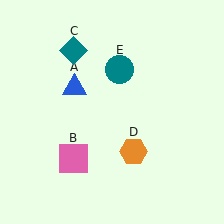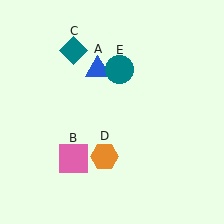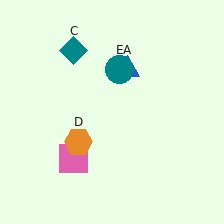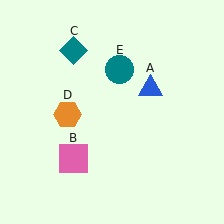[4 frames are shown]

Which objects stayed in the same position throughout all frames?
Pink square (object B) and teal diamond (object C) and teal circle (object E) remained stationary.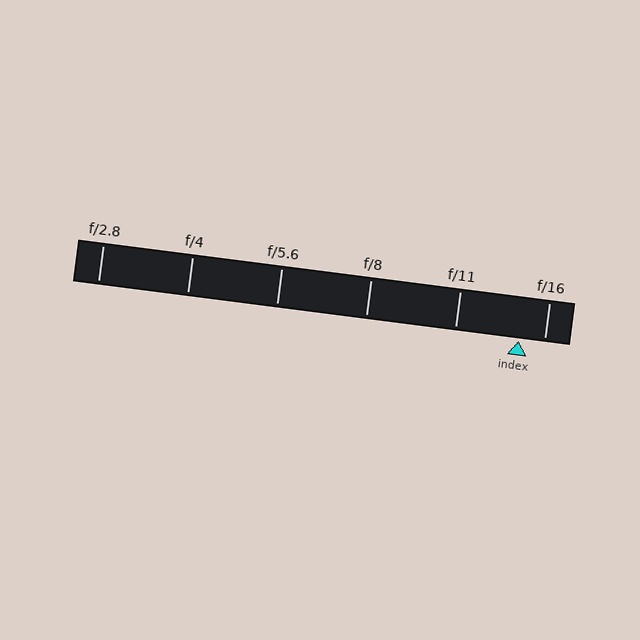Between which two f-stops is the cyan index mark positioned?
The index mark is between f/11 and f/16.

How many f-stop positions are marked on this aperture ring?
There are 6 f-stop positions marked.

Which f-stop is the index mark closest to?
The index mark is closest to f/16.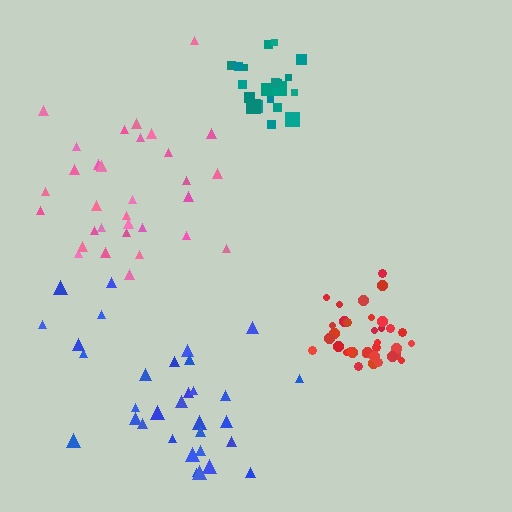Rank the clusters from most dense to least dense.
red, teal, pink, blue.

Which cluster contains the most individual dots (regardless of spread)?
Red (34).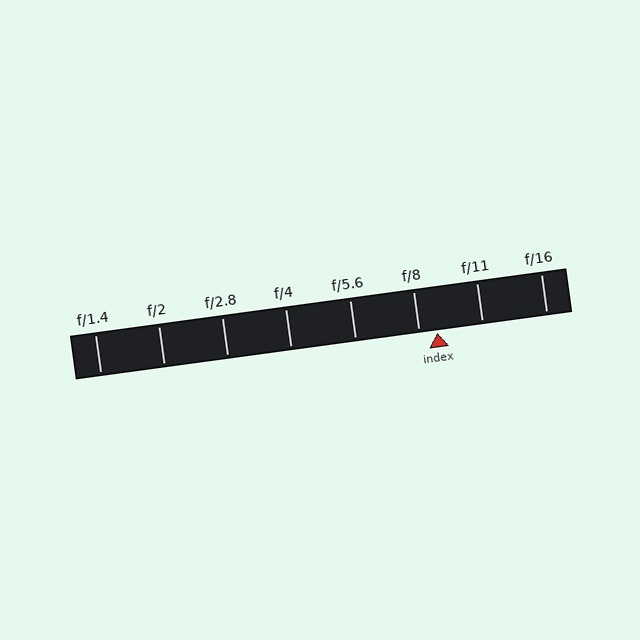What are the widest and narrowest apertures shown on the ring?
The widest aperture shown is f/1.4 and the narrowest is f/16.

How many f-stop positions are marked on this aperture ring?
There are 8 f-stop positions marked.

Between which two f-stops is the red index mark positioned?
The index mark is between f/8 and f/11.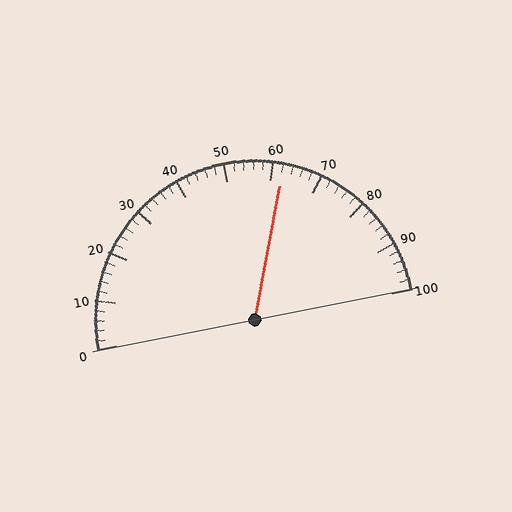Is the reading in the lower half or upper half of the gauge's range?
The reading is in the upper half of the range (0 to 100).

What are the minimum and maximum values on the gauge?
The gauge ranges from 0 to 100.